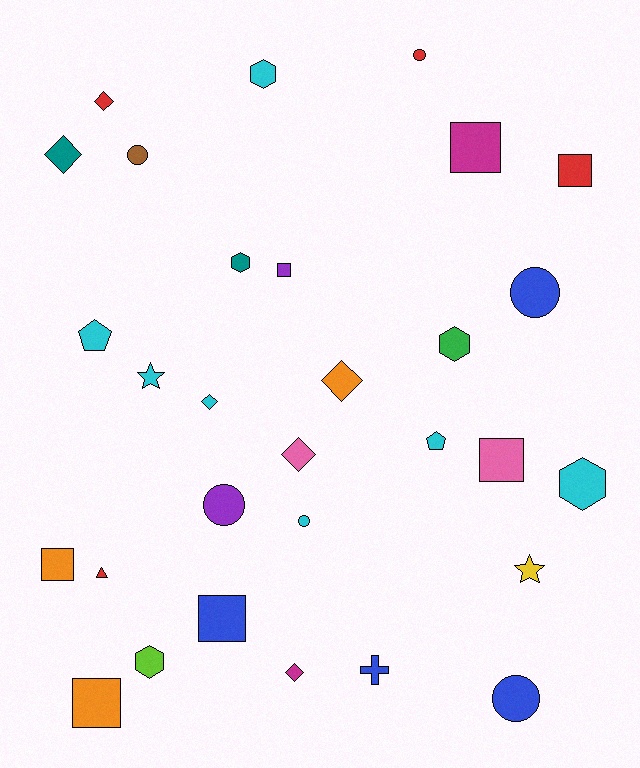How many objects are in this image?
There are 30 objects.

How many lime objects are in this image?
There is 1 lime object.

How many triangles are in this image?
There is 1 triangle.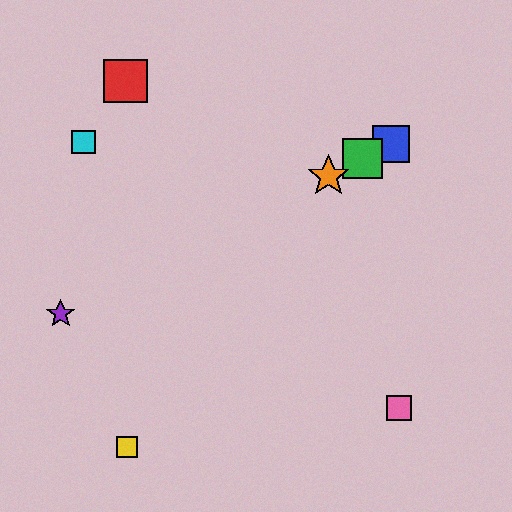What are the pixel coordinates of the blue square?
The blue square is at (391, 144).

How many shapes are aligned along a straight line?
4 shapes (the blue square, the green square, the purple star, the orange star) are aligned along a straight line.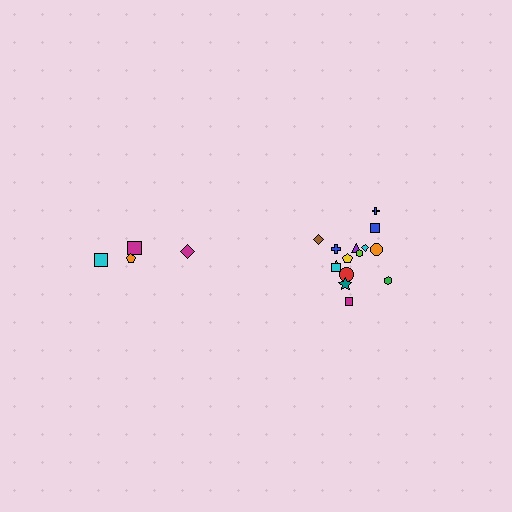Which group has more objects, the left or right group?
The right group.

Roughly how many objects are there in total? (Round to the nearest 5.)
Roughly 20 objects in total.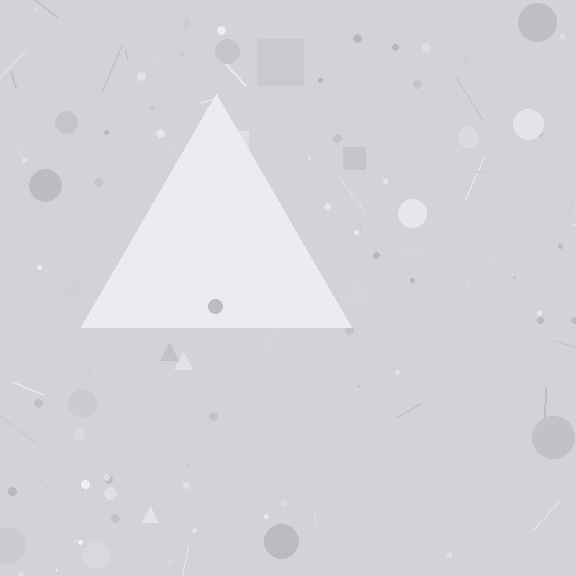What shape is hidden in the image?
A triangle is hidden in the image.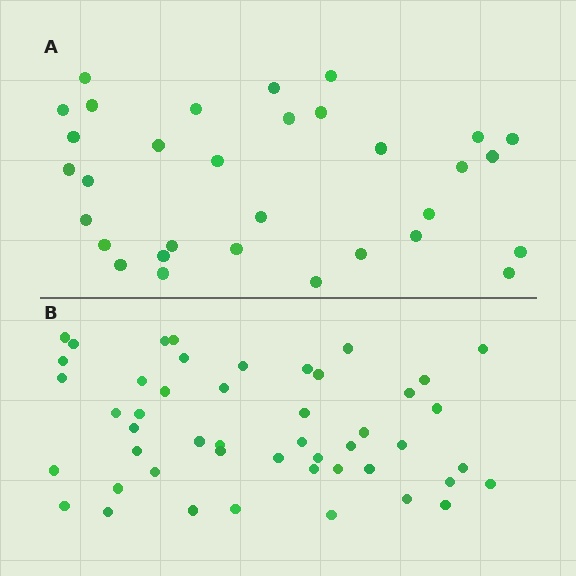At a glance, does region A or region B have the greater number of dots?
Region B (the bottom region) has more dots.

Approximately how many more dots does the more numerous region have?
Region B has approximately 15 more dots than region A.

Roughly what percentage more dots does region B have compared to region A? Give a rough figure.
About 50% more.